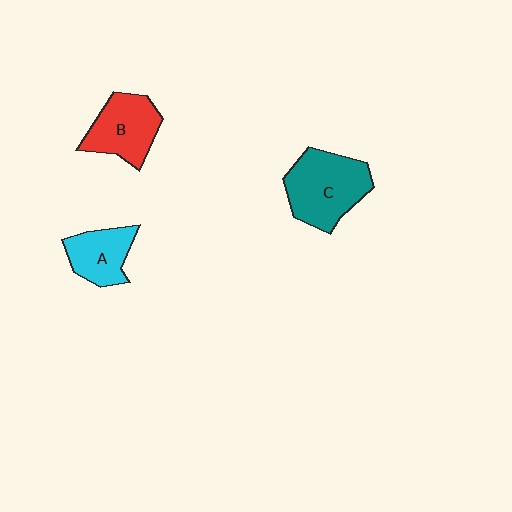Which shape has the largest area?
Shape C (teal).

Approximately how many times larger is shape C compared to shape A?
Approximately 1.6 times.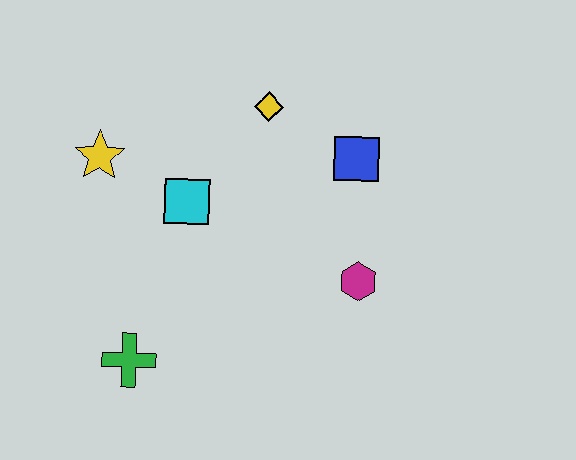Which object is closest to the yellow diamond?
The blue square is closest to the yellow diamond.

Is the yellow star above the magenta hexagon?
Yes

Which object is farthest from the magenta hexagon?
The yellow star is farthest from the magenta hexagon.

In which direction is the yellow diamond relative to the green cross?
The yellow diamond is above the green cross.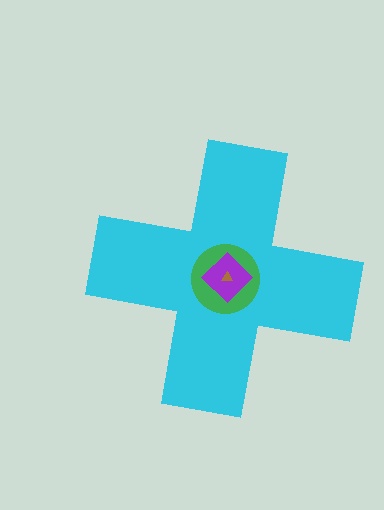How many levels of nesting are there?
4.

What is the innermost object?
The brown triangle.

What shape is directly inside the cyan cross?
The green circle.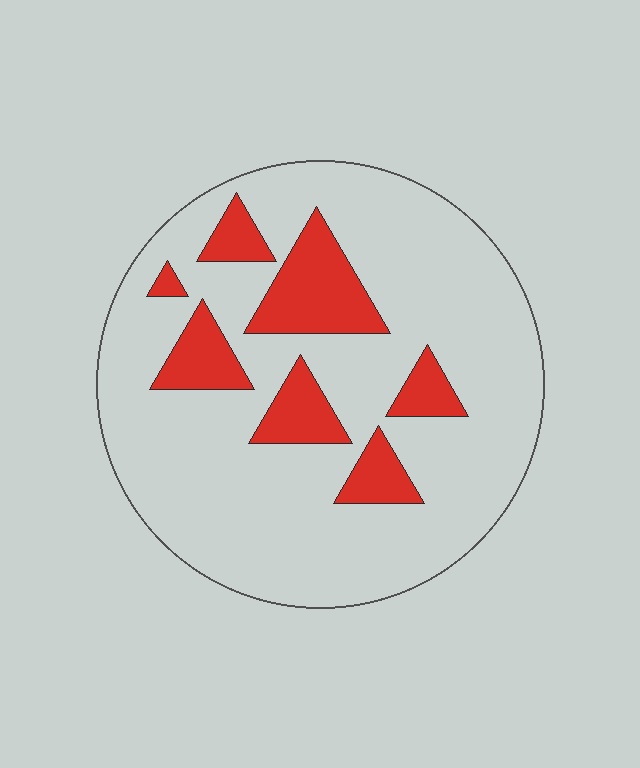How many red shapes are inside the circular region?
7.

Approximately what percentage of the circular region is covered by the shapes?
Approximately 20%.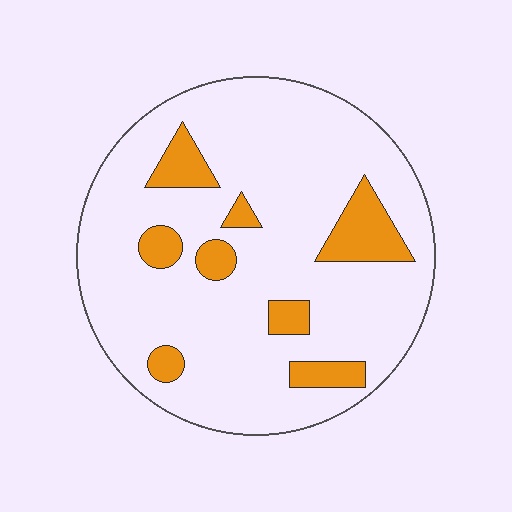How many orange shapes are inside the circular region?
8.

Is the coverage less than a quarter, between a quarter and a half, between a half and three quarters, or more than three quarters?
Less than a quarter.